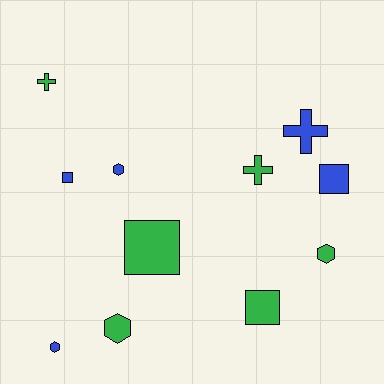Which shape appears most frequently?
Hexagon, with 4 objects.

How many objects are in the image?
There are 11 objects.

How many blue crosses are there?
There is 1 blue cross.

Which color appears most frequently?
Green, with 6 objects.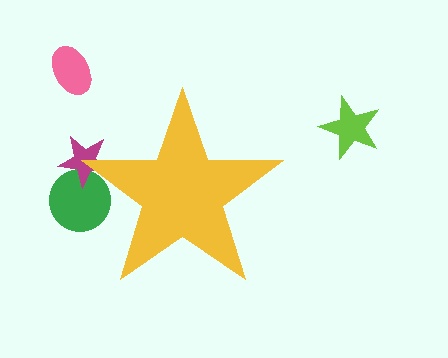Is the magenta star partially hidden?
Yes, the magenta star is partially hidden behind the yellow star.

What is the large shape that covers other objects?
A yellow star.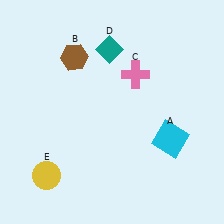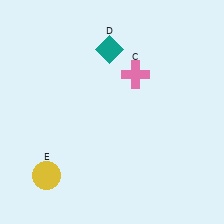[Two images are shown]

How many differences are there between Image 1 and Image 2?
There are 2 differences between the two images.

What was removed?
The brown hexagon (B), the cyan square (A) were removed in Image 2.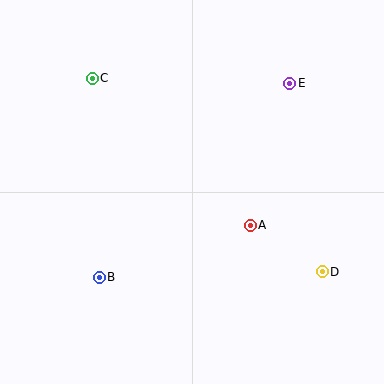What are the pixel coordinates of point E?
Point E is at (290, 83).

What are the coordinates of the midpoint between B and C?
The midpoint between B and C is at (96, 178).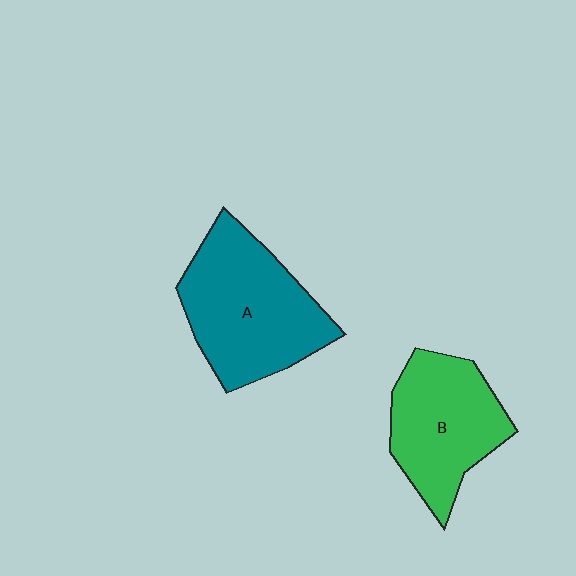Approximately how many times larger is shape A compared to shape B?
Approximately 1.3 times.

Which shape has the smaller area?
Shape B (green).